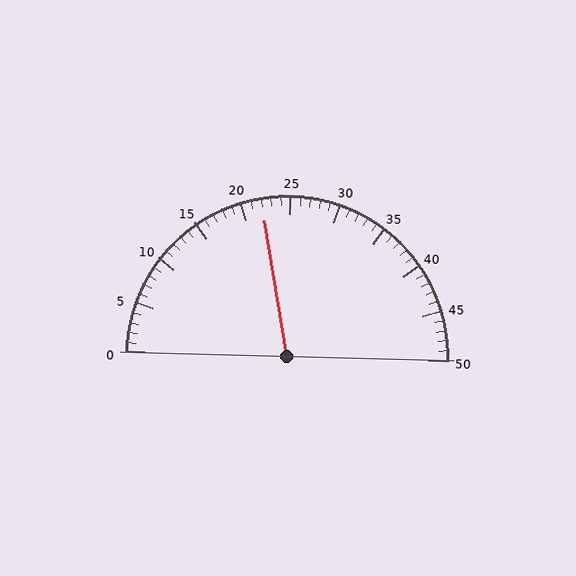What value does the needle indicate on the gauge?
The needle indicates approximately 22.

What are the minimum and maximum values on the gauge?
The gauge ranges from 0 to 50.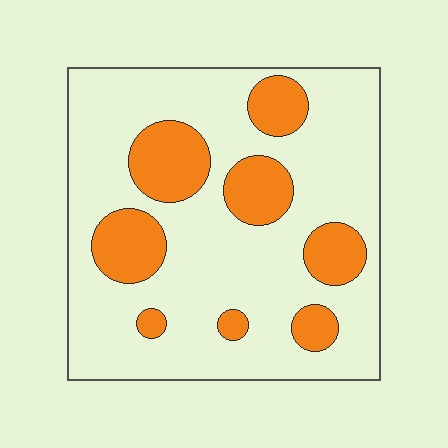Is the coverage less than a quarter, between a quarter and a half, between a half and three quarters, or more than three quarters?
Less than a quarter.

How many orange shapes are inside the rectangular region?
8.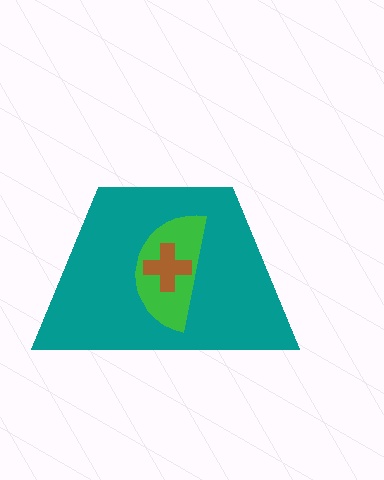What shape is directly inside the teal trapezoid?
The green semicircle.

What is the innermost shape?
The brown cross.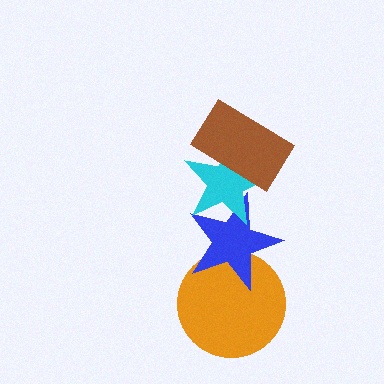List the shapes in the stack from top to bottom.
From top to bottom: the brown rectangle, the cyan star, the blue star, the orange circle.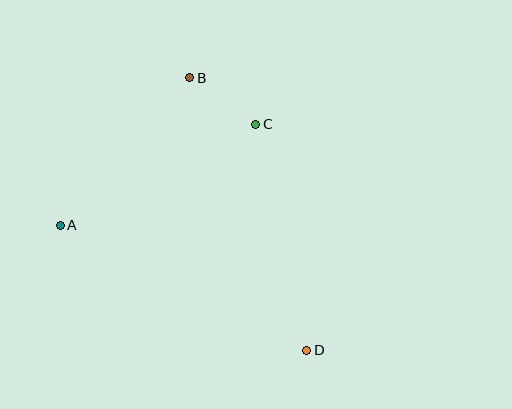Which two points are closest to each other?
Points B and C are closest to each other.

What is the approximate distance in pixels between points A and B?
The distance between A and B is approximately 196 pixels.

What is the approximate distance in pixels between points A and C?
The distance between A and C is approximately 220 pixels.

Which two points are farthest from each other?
Points B and D are farthest from each other.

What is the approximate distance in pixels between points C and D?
The distance between C and D is approximately 232 pixels.